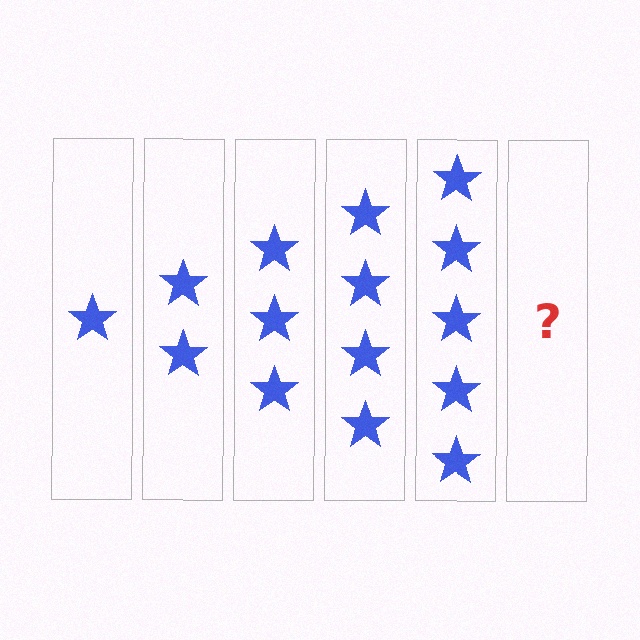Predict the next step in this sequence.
The next step is 6 stars.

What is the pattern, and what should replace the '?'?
The pattern is that each step adds one more star. The '?' should be 6 stars.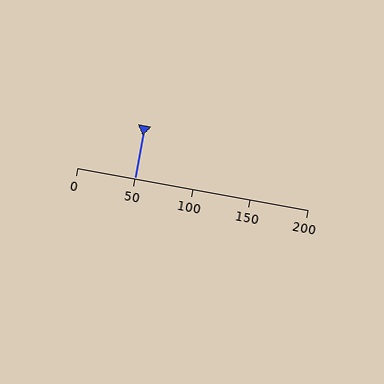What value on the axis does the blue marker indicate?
The marker indicates approximately 50.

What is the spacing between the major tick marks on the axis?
The major ticks are spaced 50 apart.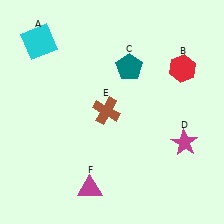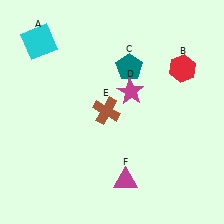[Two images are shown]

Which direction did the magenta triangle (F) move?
The magenta triangle (F) moved right.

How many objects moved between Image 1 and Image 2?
2 objects moved between the two images.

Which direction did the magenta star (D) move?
The magenta star (D) moved left.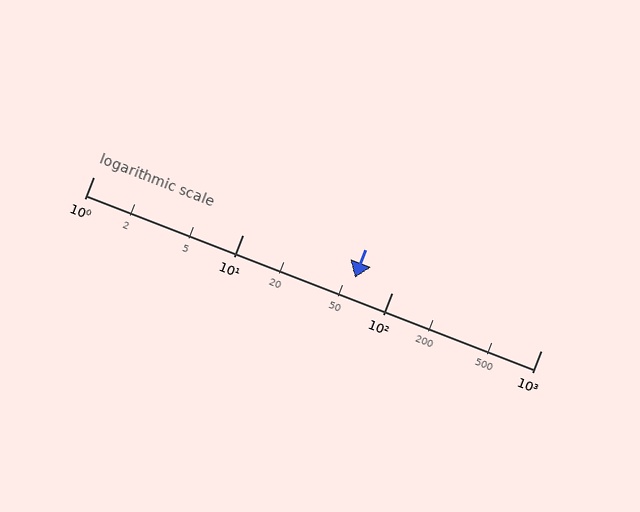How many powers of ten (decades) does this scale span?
The scale spans 3 decades, from 1 to 1000.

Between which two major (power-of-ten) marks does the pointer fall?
The pointer is between 10 and 100.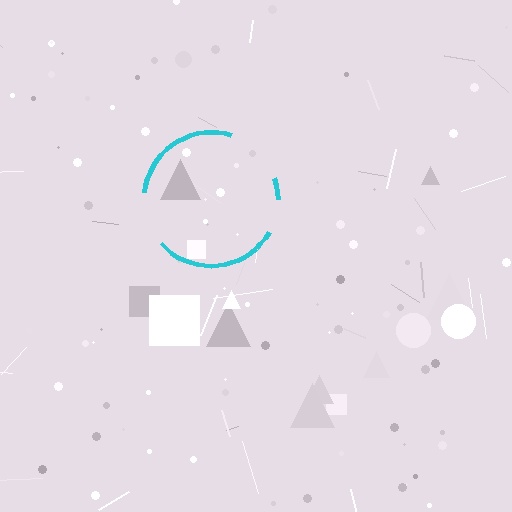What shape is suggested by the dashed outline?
The dashed outline suggests a circle.